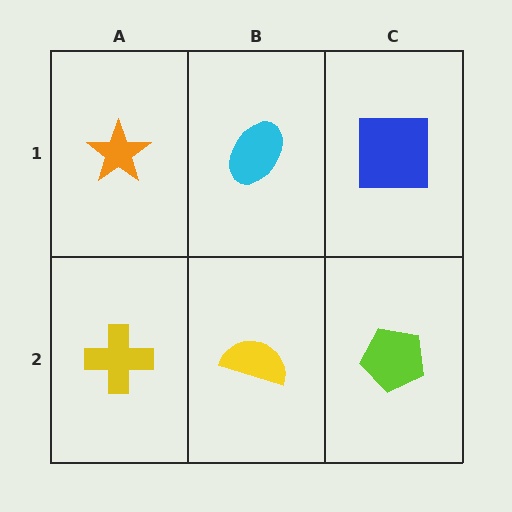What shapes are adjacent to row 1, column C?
A lime pentagon (row 2, column C), a cyan ellipse (row 1, column B).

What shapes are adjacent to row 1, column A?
A yellow cross (row 2, column A), a cyan ellipse (row 1, column B).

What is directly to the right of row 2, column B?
A lime pentagon.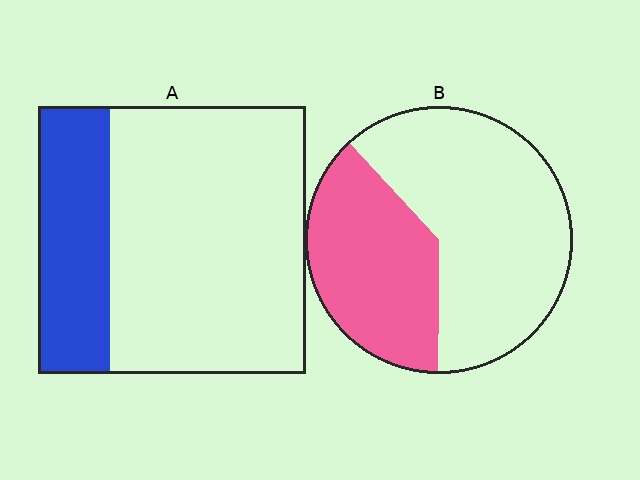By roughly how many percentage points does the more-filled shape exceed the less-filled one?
By roughly 10 percentage points (B over A).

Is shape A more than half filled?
No.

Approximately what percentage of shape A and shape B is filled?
A is approximately 25% and B is approximately 40%.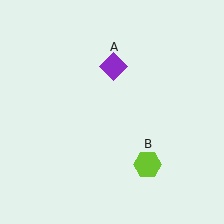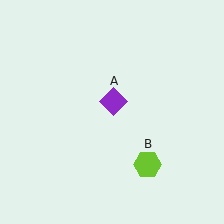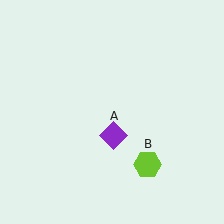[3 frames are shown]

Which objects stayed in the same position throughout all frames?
Lime hexagon (object B) remained stationary.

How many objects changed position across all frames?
1 object changed position: purple diamond (object A).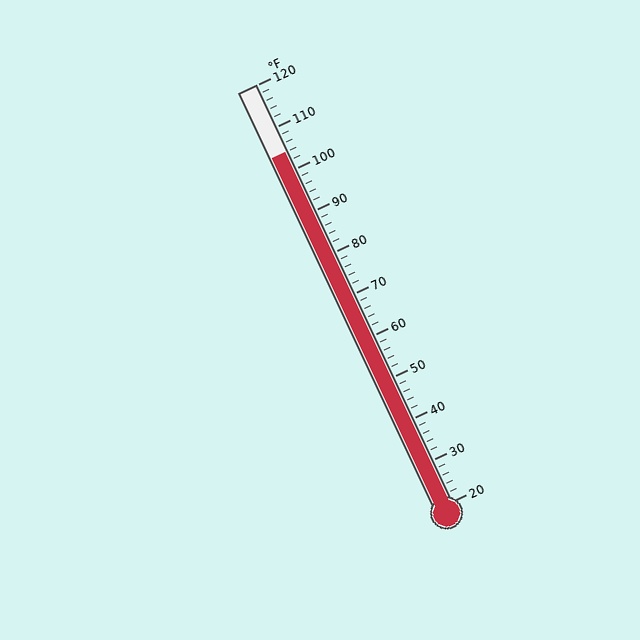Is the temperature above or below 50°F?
The temperature is above 50°F.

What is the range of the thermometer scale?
The thermometer scale ranges from 20°F to 120°F.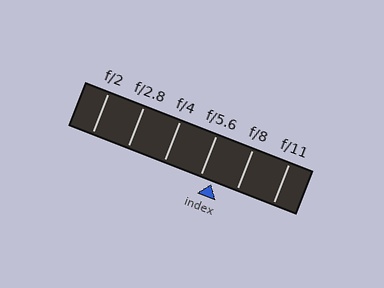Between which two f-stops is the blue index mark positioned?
The index mark is between f/5.6 and f/8.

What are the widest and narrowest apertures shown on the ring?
The widest aperture shown is f/2 and the narrowest is f/11.